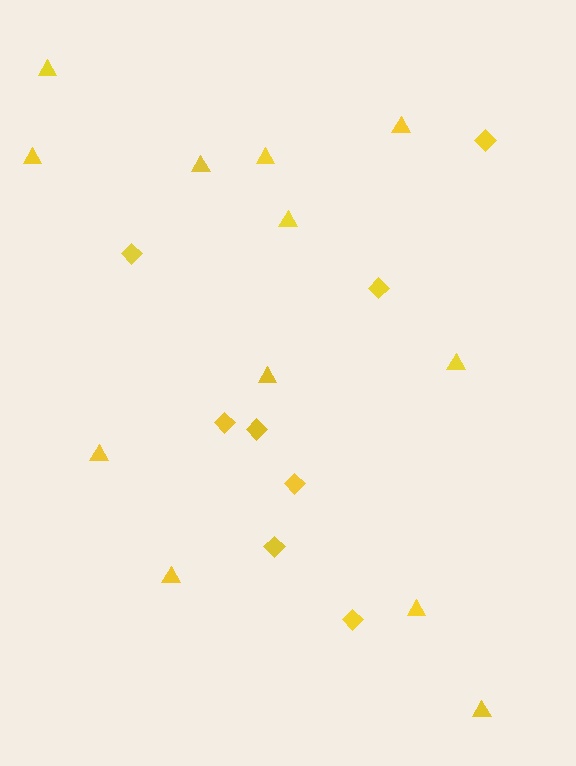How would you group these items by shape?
There are 2 groups: one group of diamonds (8) and one group of triangles (12).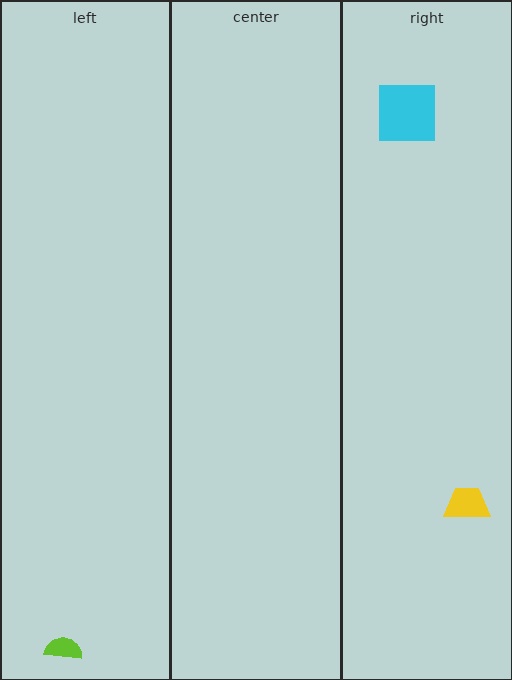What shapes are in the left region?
The lime semicircle.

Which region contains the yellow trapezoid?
The right region.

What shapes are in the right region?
The cyan square, the yellow trapezoid.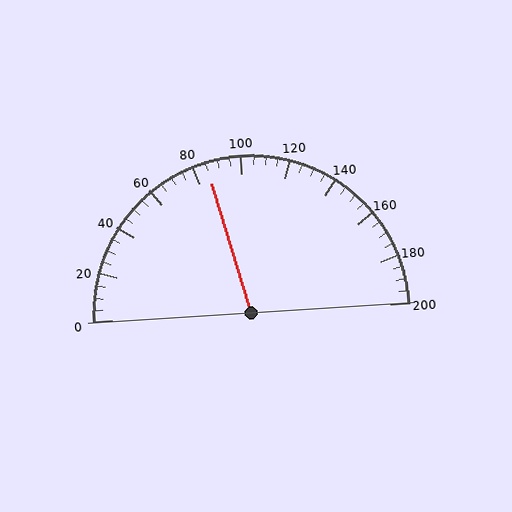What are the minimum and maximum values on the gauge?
The gauge ranges from 0 to 200.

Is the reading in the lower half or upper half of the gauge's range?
The reading is in the lower half of the range (0 to 200).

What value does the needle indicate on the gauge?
The needle indicates approximately 85.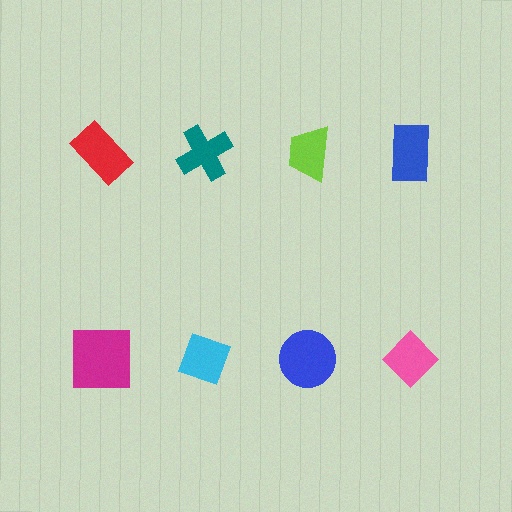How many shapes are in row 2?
4 shapes.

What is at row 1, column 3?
A lime trapezoid.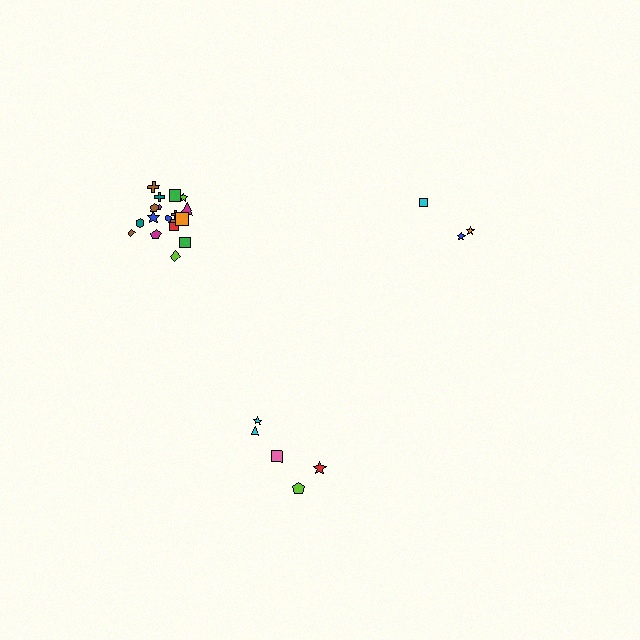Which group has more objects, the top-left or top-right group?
The top-left group.